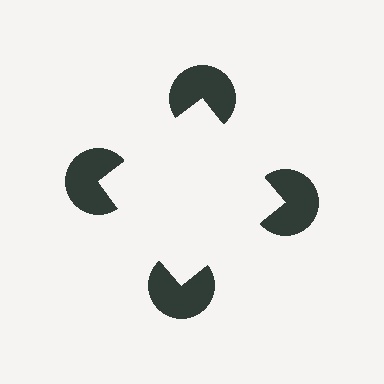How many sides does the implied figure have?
4 sides.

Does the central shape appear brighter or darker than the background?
It typically appears slightly brighter than the background, even though no actual brightness change is drawn.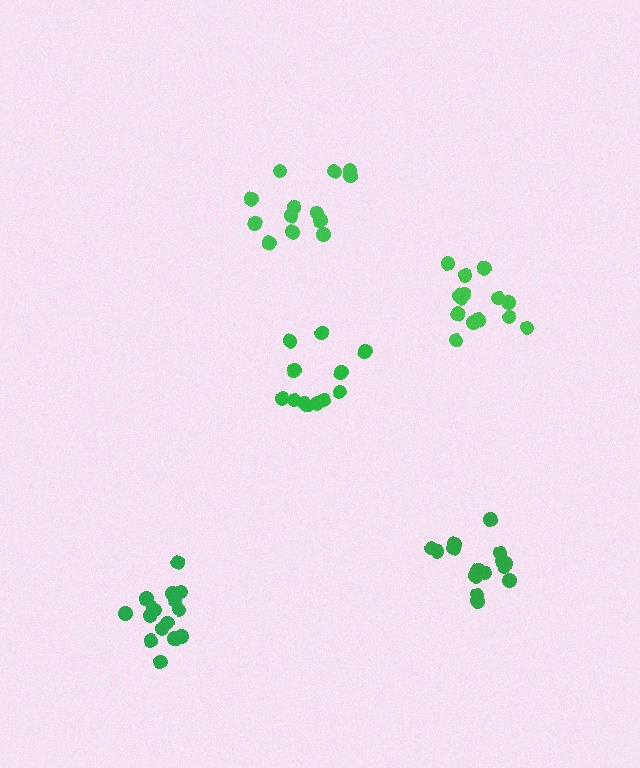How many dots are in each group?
Group 1: 13 dots, Group 2: 15 dots, Group 3: 15 dots, Group 4: 12 dots, Group 5: 16 dots (71 total).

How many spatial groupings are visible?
There are 5 spatial groupings.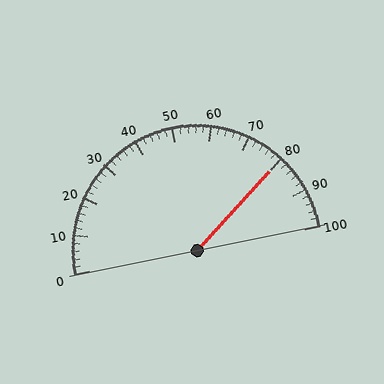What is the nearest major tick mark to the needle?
The nearest major tick mark is 80.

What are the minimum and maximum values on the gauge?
The gauge ranges from 0 to 100.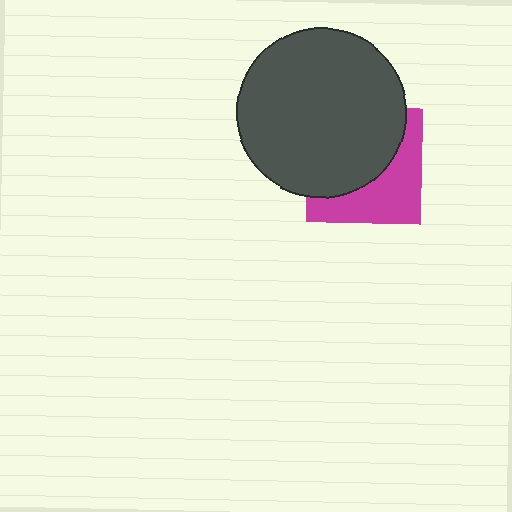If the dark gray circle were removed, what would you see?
You would see the complete magenta square.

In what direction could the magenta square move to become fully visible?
The magenta square could move toward the lower-right. That would shift it out from behind the dark gray circle entirely.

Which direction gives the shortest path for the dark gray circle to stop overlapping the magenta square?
Moving toward the upper-left gives the shortest separation.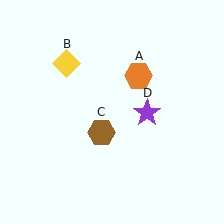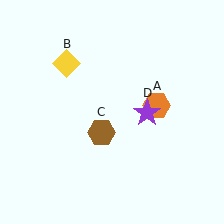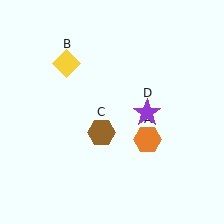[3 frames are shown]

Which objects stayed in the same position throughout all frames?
Yellow diamond (object B) and brown hexagon (object C) and purple star (object D) remained stationary.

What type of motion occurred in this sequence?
The orange hexagon (object A) rotated clockwise around the center of the scene.